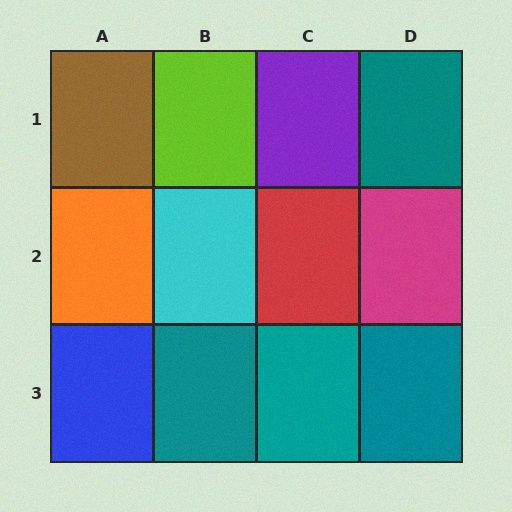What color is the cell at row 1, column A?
Brown.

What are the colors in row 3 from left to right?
Blue, teal, teal, teal.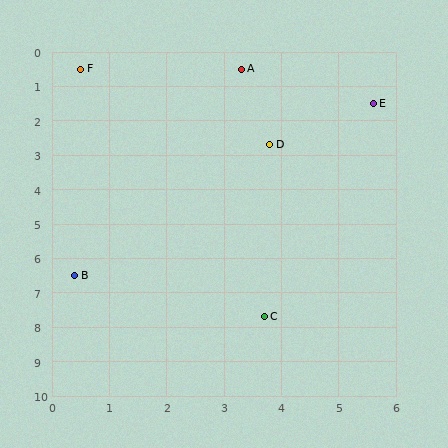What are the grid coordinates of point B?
Point B is at approximately (0.4, 6.5).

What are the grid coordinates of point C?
Point C is at approximately (3.7, 7.7).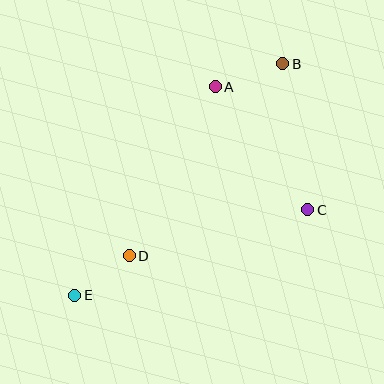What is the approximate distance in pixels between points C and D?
The distance between C and D is approximately 184 pixels.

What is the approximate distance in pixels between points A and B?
The distance between A and B is approximately 71 pixels.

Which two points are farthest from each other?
Points B and E are farthest from each other.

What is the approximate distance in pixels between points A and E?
The distance between A and E is approximately 251 pixels.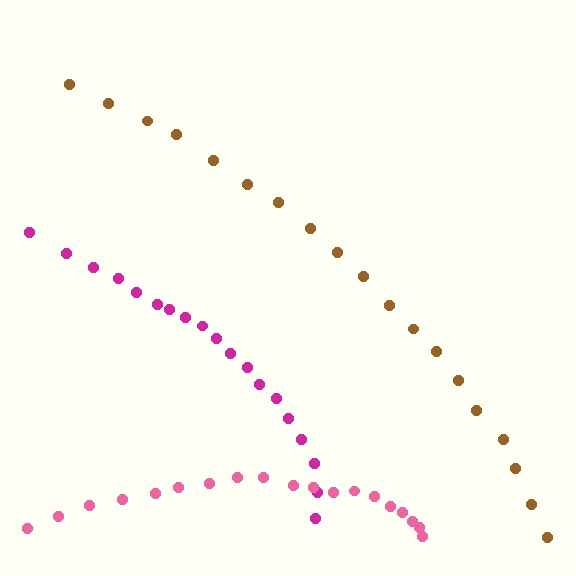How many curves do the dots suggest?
There are 3 distinct paths.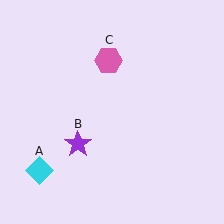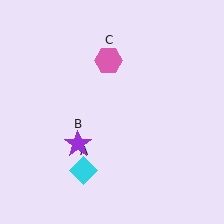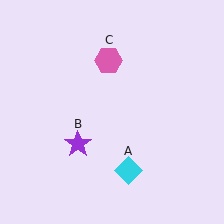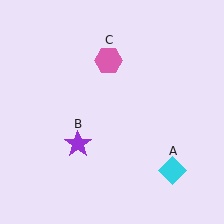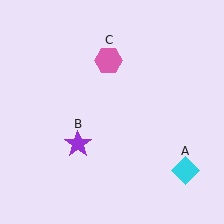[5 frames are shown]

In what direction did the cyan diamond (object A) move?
The cyan diamond (object A) moved right.